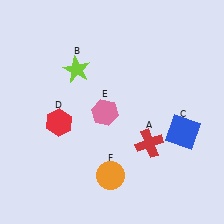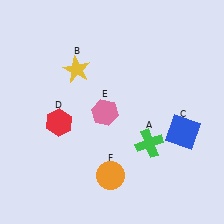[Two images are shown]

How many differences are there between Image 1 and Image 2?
There are 2 differences between the two images.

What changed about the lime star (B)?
In Image 1, B is lime. In Image 2, it changed to yellow.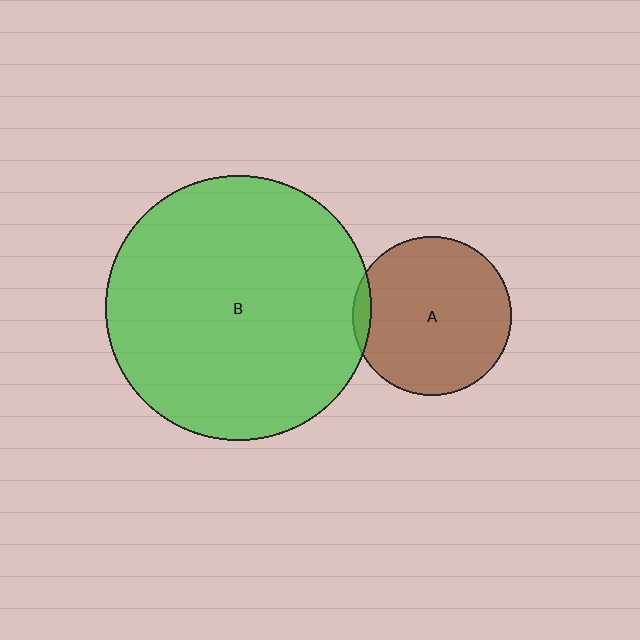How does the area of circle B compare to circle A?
Approximately 2.8 times.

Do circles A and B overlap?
Yes.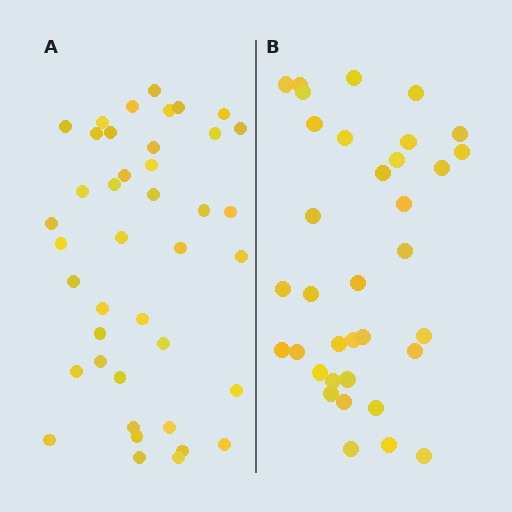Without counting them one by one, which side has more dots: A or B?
Region A (the left region) has more dots.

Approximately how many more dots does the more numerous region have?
Region A has about 6 more dots than region B.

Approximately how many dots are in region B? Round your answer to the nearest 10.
About 40 dots. (The exact count is 35, which rounds to 40.)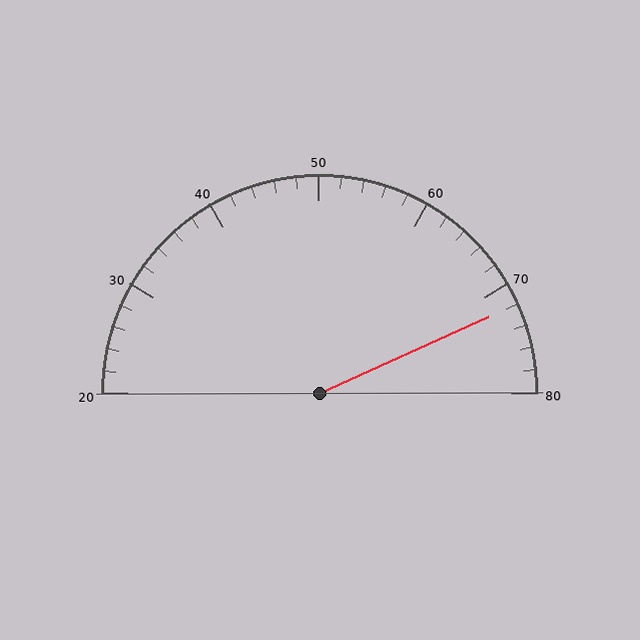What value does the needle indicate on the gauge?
The needle indicates approximately 72.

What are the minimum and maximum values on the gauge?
The gauge ranges from 20 to 80.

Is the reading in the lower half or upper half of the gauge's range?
The reading is in the upper half of the range (20 to 80).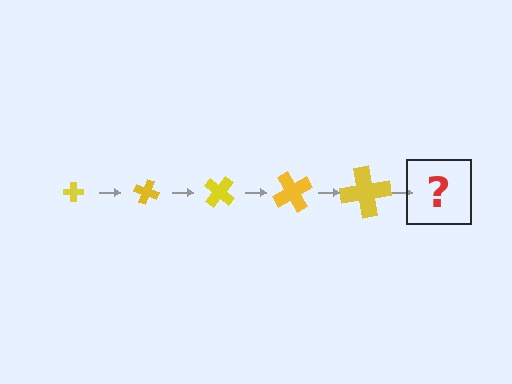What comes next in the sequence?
The next element should be a cross, larger than the previous one and rotated 100 degrees from the start.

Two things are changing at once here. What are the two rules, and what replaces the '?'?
The two rules are that the cross grows larger each step and it rotates 20 degrees each step. The '?' should be a cross, larger than the previous one and rotated 100 degrees from the start.